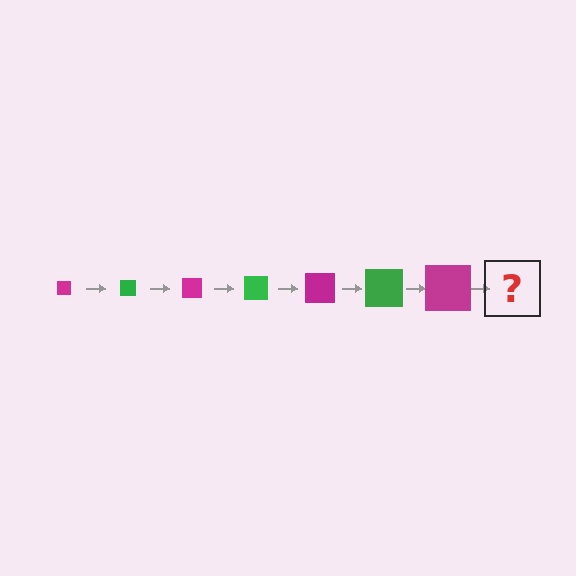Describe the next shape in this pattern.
It should be a green square, larger than the previous one.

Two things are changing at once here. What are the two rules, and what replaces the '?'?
The two rules are that the square grows larger each step and the color cycles through magenta and green. The '?' should be a green square, larger than the previous one.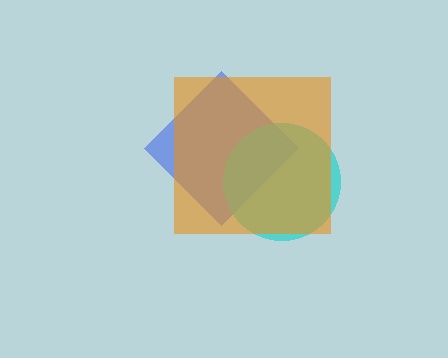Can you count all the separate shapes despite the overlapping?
Yes, there are 3 separate shapes.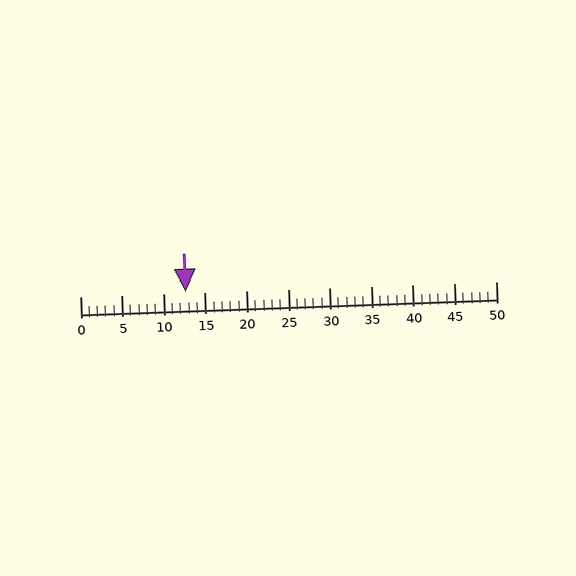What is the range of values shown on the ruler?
The ruler shows values from 0 to 50.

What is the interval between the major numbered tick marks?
The major tick marks are spaced 5 units apart.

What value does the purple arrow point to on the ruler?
The purple arrow points to approximately 13.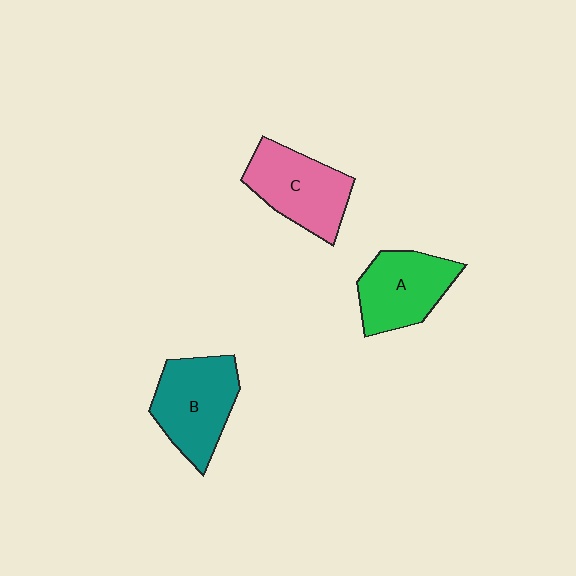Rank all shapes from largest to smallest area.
From largest to smallest: B (teal), C (pink), A (green).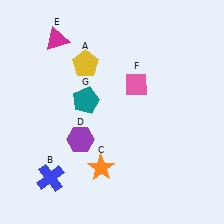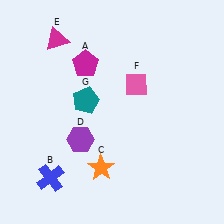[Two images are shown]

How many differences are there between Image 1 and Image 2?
There is 1 difference between the two images.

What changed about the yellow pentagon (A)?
In Image 1, A is yellow. In Image 2, it changed to magenta.